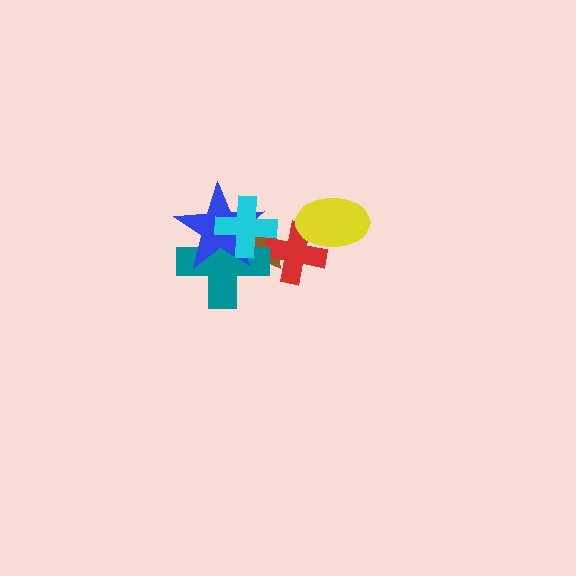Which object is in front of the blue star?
The cyan cross is in front of the blue star.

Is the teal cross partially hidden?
Yes, it is partially covered by another shape.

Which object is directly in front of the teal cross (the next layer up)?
The blue star is directly in front of the teal cross.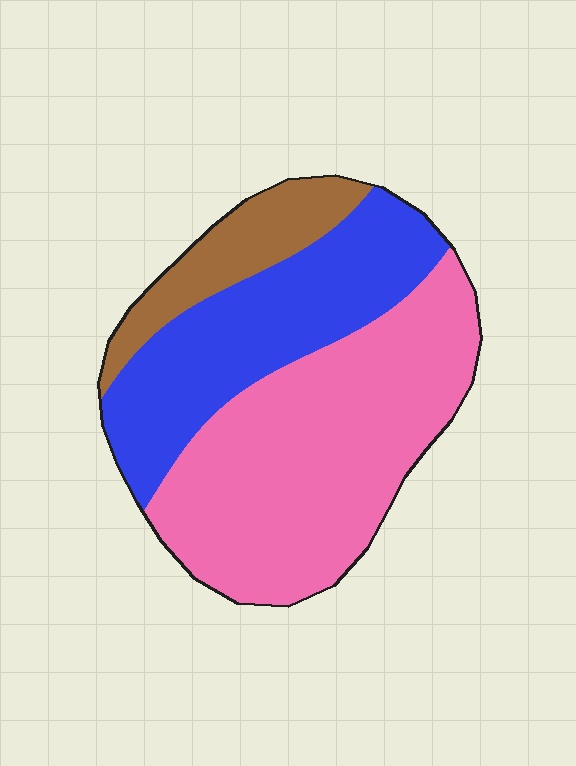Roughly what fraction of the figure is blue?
Blue takes up between a sixth and a third of the figure.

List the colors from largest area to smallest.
From largest to smallest: pink, blue, brown.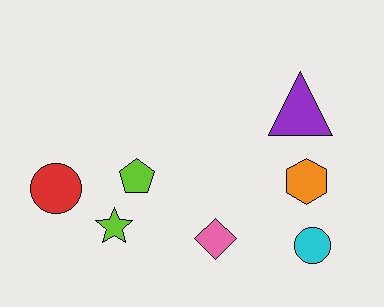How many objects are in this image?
There are 7 objects.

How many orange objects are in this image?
There is 1 orange object.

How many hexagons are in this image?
There is 1 hexagon.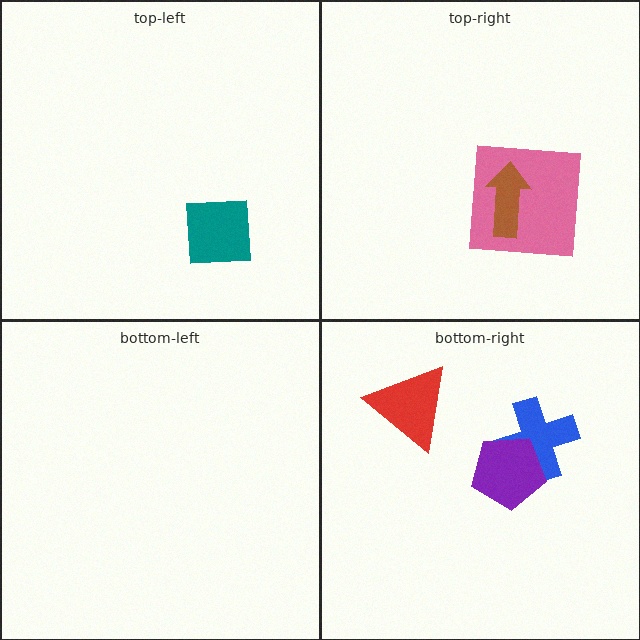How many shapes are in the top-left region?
1.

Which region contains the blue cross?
The bottom-right region.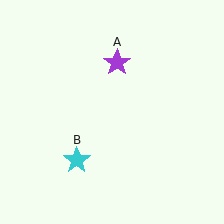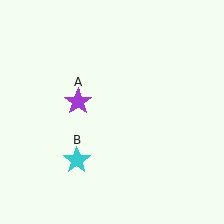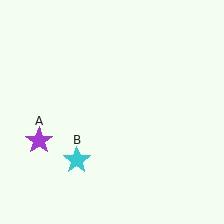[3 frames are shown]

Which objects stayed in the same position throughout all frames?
Cyan star (object B) remained stationary.